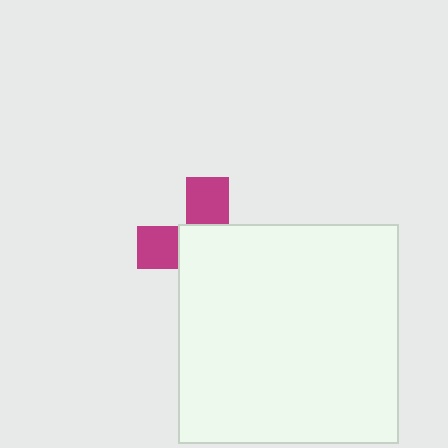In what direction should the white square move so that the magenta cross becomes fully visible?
The white square should move toward the lower-right. That is the shortest direction to clear the overlap and leave the magenta cross fully visible.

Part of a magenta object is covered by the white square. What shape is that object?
It is a cross.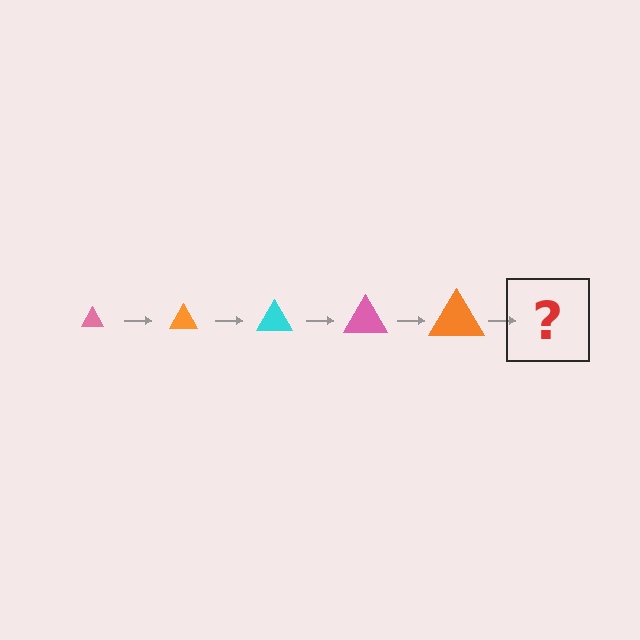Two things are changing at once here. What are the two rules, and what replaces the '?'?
The two rules are that the triangle grows larger each step and the color cycles through pink, orange, and cyan. The '?' should be a cyan triangle, larger than the previous one.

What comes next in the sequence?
The next element should be a cyan triangle, larger than the previous one.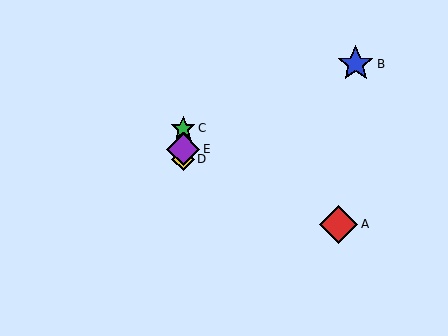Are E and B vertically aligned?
No, E is at x≈183 and B is at x≈356.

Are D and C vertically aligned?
Yes, both are at x≈183.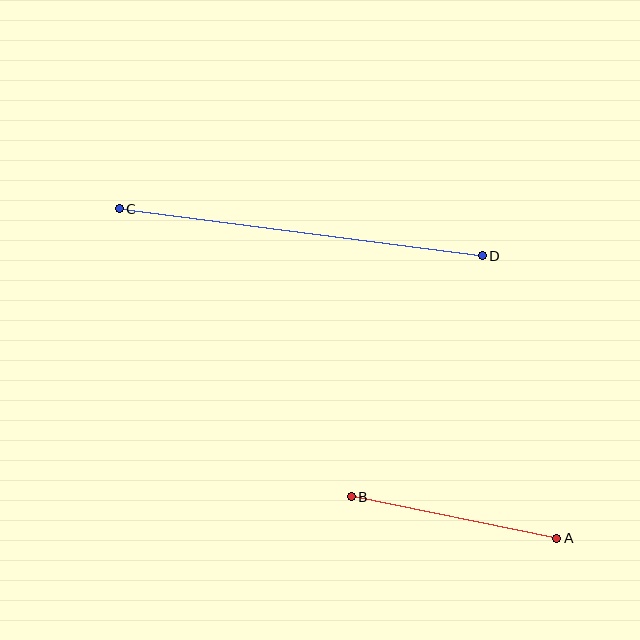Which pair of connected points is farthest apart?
Points C and D are farthest apart.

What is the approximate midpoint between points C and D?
The midpoint is at approximately (301, 232) pixels.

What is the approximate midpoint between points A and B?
The midpoint is at approximately (454, 517) pixels.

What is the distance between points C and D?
The distance is approximately 366 pixels.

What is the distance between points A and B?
The distance is approximately 210 pixels.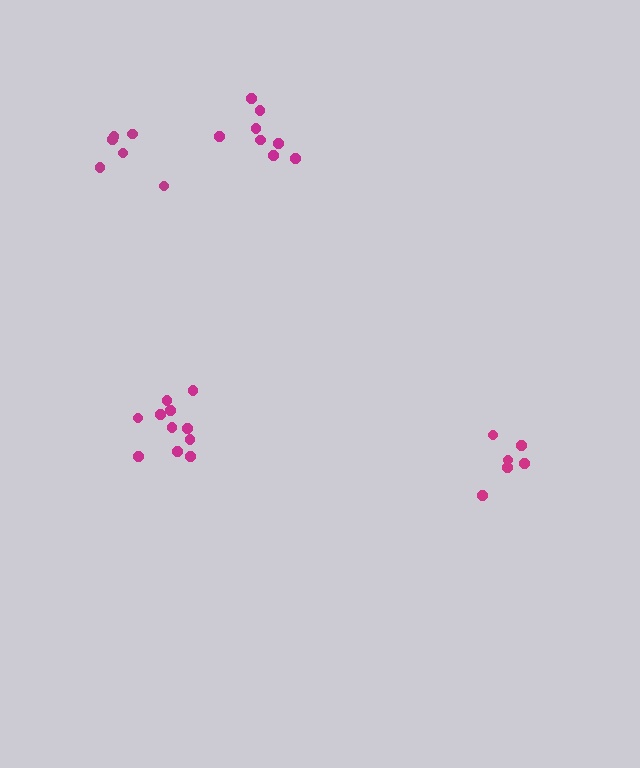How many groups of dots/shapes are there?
There are 4 groups.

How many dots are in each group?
Group 1: 6 dots, Group 2: 8 dots, Group 3: 11 dots, Group 4: 6 dots (31 total).